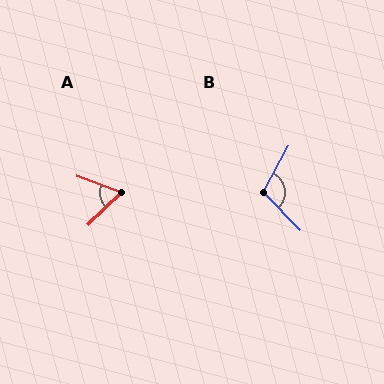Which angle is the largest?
B, at approximately 107 degrees.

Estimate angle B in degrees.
Approximately 107 degrees.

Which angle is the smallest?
A, at approximately 64 degrees.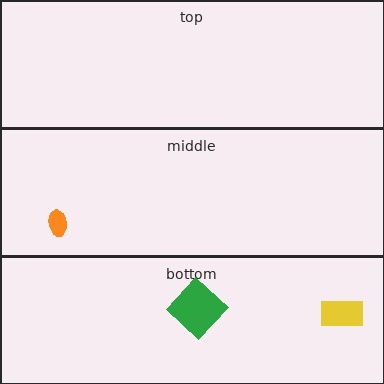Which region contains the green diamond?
The bottom region.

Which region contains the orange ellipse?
The middle region.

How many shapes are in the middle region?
1.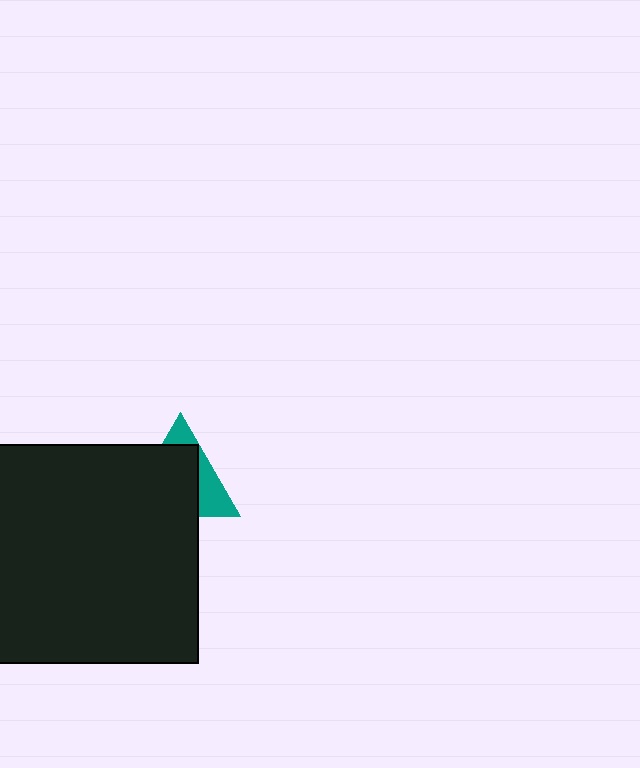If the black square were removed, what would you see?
You would see the complete teal triangle.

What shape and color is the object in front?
The object in front is a black square.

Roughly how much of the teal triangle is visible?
A small part of it is visible (roughly 33%).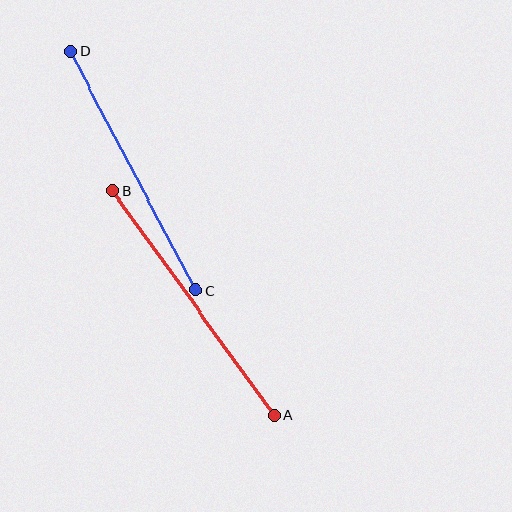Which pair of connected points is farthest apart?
Points A and B are farthest apart.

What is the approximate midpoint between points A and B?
The midpoint is at approximately (193, 303) pixels.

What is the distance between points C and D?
The distance is approximately 269 pixels.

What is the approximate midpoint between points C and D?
The midpoint is at approximately (133, 171) pixels.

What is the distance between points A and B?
The distance is approximately 277 pixels.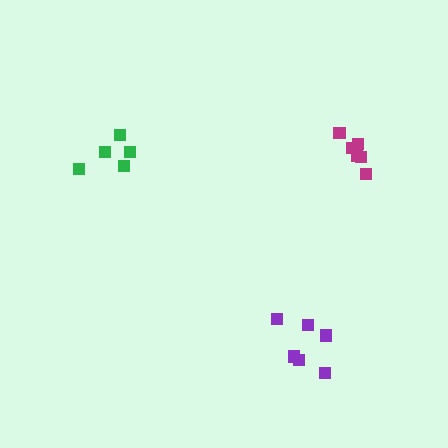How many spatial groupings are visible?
There are 3 spatial groupings.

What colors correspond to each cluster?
The clusters are colored: purple, green, magenta.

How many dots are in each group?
Group 1: 6 dots, Group 2: 5 dots, Group 3: 6 dots (17 total).